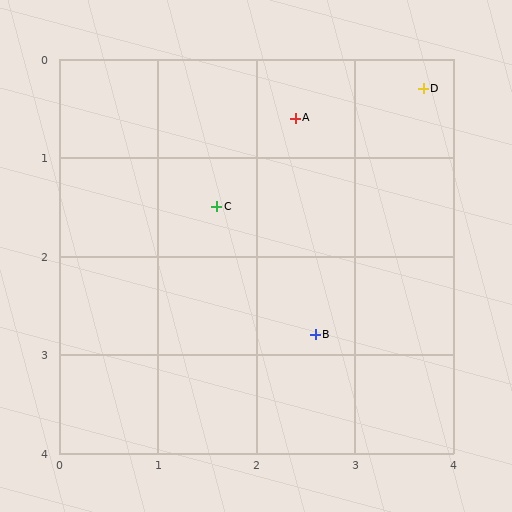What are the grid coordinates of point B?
Point B is at approximately (2.6, 2.8).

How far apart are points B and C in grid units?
Points B and C are about 1.6 grid units apart.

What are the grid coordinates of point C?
Point C is at approximately (1.6, 1.5).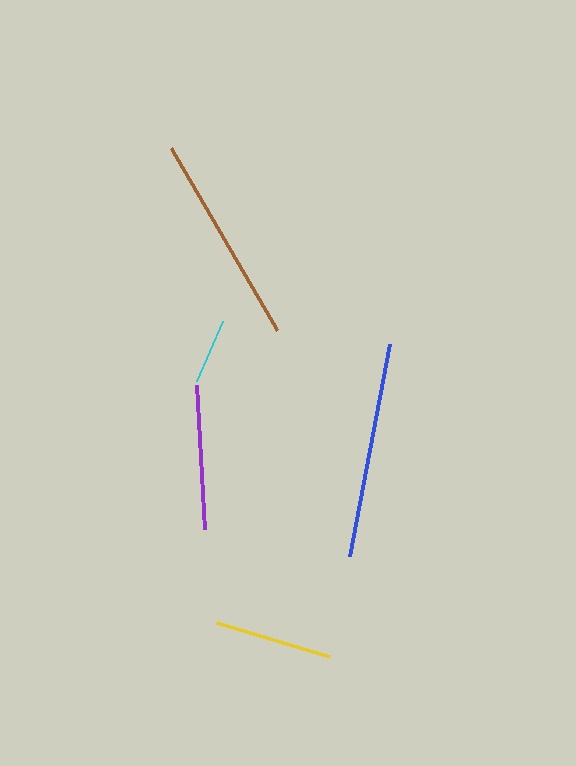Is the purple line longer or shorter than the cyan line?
The purple line is longer than the cyan line.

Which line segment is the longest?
The blue line is the longest at approximately 216 pixels.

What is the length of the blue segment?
The blue segment is approximately 216 pixels long.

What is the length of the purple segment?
The purple segment is approximately 145 pixels long.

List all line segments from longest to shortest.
From longest to shortest: blue, brown, purple, yellow, cyan.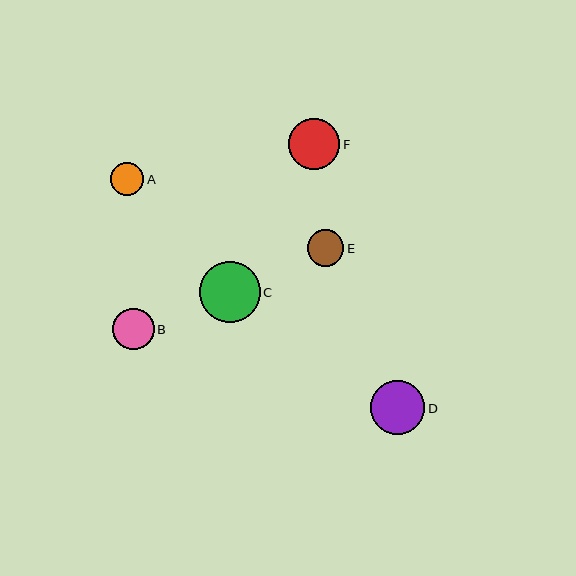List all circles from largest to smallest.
From largest to smallest: C, D, F, B, E, A.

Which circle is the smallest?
Circle A is the smallest with a size of approximately 34 pixels.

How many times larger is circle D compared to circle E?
Circle D is approximately 1.5 times the size of circle E.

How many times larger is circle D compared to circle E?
Circle D is approximately 1.5 times the size of circle E.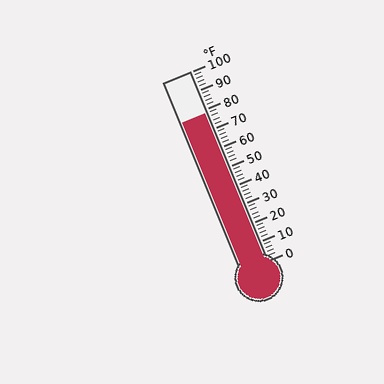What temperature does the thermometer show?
The thermometer shows approximately 78°F.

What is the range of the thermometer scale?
The thermometer scale ranges from 0°F to 100°F.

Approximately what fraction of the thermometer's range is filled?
The thermometer is filled to approximately 80% of its range.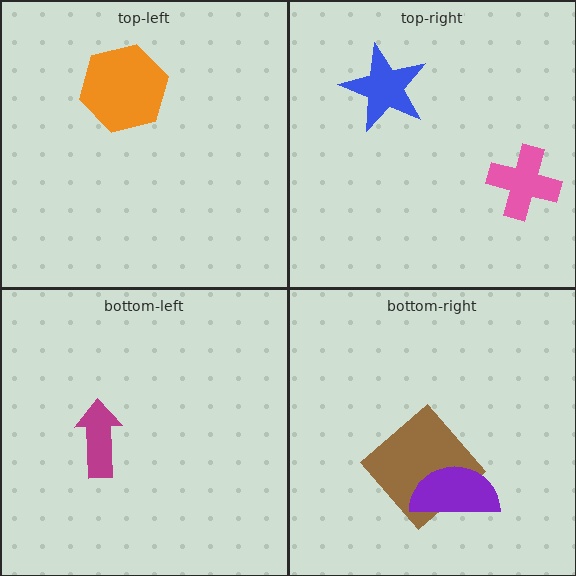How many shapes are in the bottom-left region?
1.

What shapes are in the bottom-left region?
The magenta arrow.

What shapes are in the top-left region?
The orange hexagon.